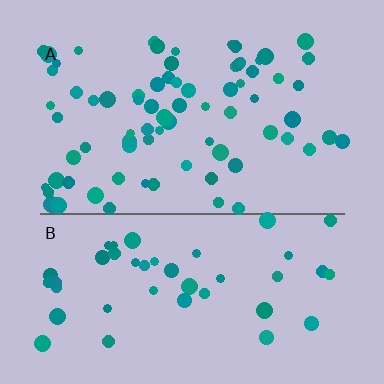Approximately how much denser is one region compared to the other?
Approximately 1.7× — region A over region B.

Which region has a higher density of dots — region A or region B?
A (the top).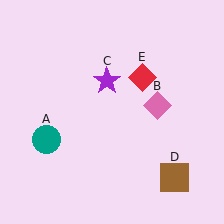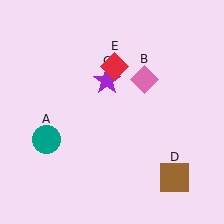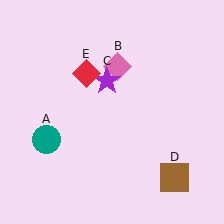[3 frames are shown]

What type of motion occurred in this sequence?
The pink diamond (object B), red diamond (object E) rotated counterclockwise around the center of the scene.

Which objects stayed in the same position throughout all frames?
Teal circle (object A) and purple star (object C) and brown square (object D) remained stationary.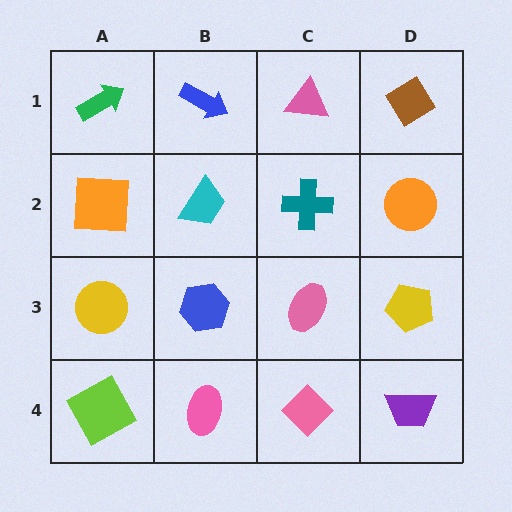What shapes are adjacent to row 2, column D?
A brown diamond (row 1, column D), a yellow pentagon (row 3, column D), a teal cross (row 2, column C).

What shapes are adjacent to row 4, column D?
A yellow pentagon (row 3, column D), a pink diamond (row 4, column C).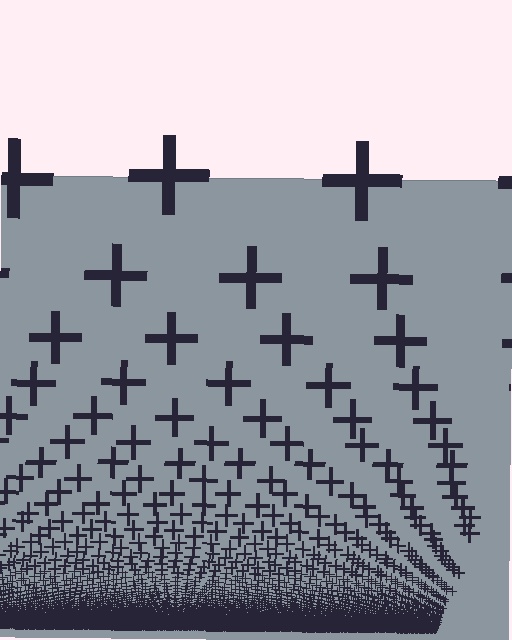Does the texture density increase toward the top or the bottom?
Density increases toward the bottom.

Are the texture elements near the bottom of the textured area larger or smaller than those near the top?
Smaller. The gradient is inverted — elements near the bottom are smaller and denser.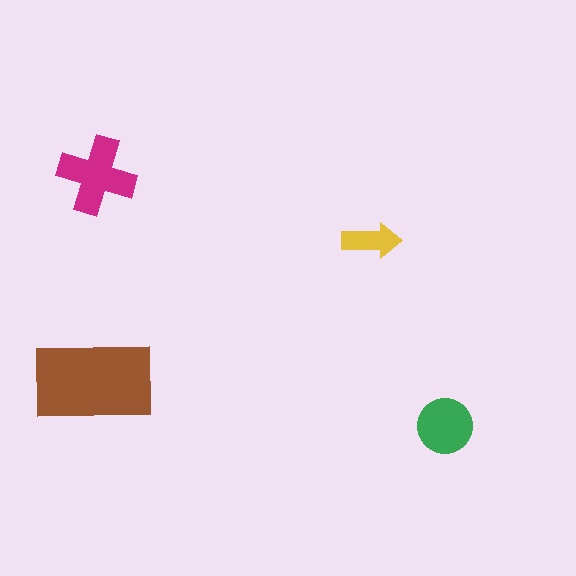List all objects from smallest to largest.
The yellow arrow, the green circle, the magenta cross, the brown rectangle.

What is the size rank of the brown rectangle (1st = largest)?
1st.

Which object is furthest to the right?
The green circle is rightmost.